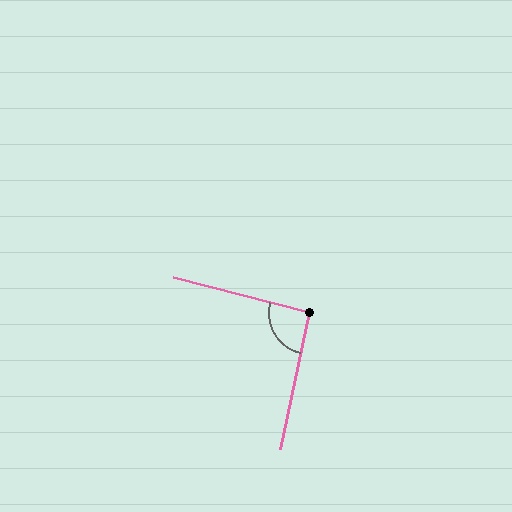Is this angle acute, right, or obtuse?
It is approximately a right angle.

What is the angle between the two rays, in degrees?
Approximately 93 degrees.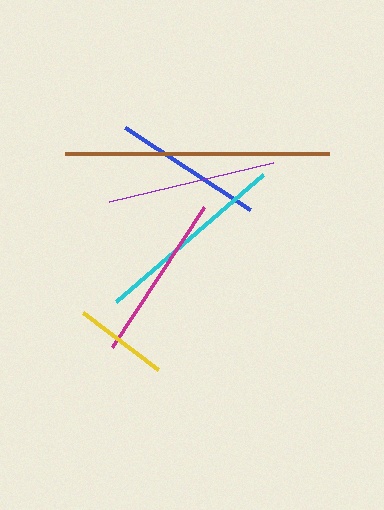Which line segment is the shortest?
The yellow line is the shortest at approximately 95 pixels.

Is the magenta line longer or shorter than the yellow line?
The magenta line is longer than the yellow line.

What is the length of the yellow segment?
The yellow segment is approximately 95 pixels long.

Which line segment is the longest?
The brown line is the longest at approximately 264 pixels.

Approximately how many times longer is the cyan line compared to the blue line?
The cyan line is approximately 1.3 times the length of the blue line.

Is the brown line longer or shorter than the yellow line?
The brown line is longer than the yellow line.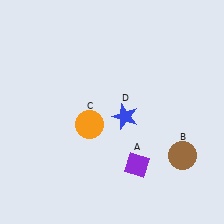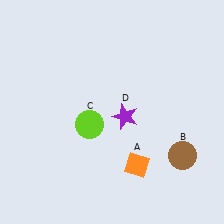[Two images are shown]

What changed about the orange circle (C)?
In Image 1, C is orange. In Image 2, it changed to lime.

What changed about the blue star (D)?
In Image 1, D is blue. In Image 2, it changed to purple.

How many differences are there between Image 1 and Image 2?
There are 3 differences between the two images.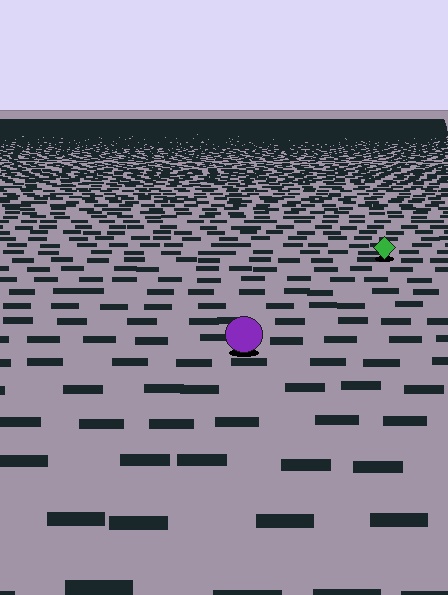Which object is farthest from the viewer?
The green diamond is farthest from the viewer. It appears smaller and the ground texture around it is denser.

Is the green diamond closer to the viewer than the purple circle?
No. The purple circle is closer — you can tell from the texture gradient: the ground texture is coarser near it.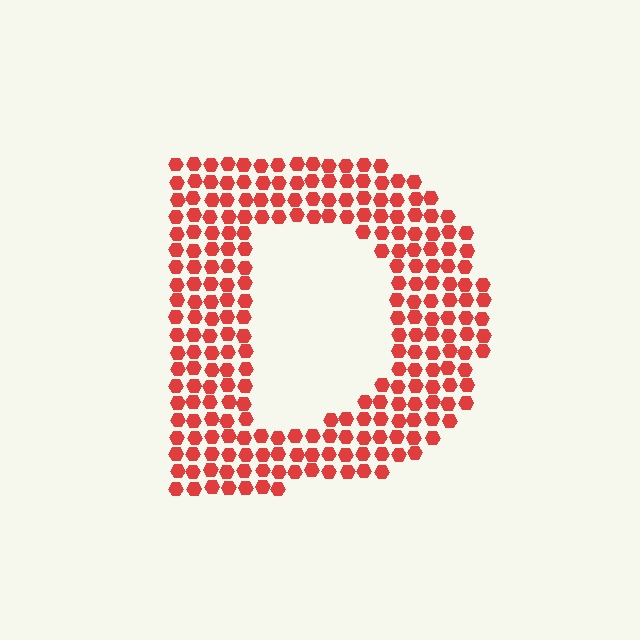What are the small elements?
The small elements are hexagons.